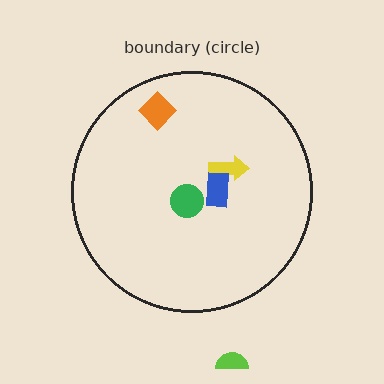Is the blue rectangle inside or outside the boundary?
Inside.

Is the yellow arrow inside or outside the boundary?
Inside.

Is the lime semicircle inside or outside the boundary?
Outside.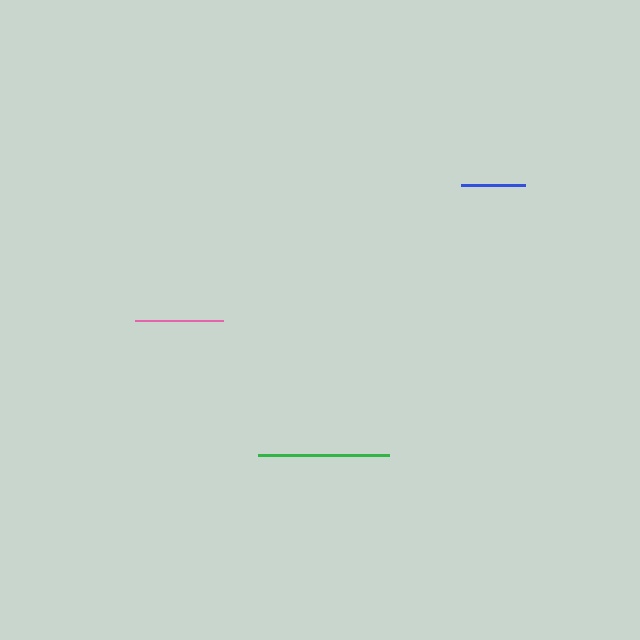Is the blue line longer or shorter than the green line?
The green line is longer than the blue line.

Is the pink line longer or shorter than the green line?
The green line is longer than the pink line.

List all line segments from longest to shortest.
From longest to shortest: green, pink, blue.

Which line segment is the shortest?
The blue line is the shortest at approximately 64 pixels.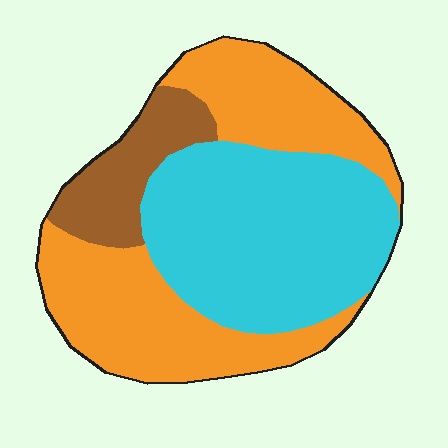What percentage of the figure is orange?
Orange covers 44% of the figure.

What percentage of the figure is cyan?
Cyan covers about 45% of the figure.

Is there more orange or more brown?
Orange.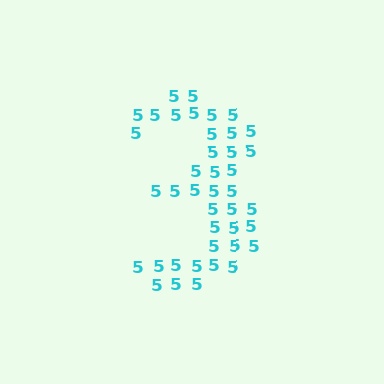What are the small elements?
The small elements are digit 5's.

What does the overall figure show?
The overall figure shows the digit 3.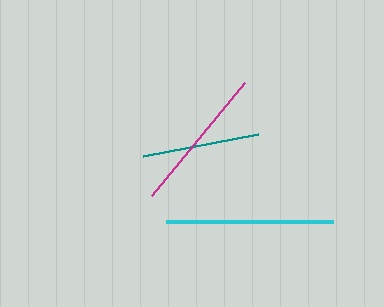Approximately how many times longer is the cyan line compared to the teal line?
The cyan line is approximately 1.4 times the length of the teal line.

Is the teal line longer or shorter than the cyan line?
The cyan line is longer than the teal line.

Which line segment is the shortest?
The teal line is the shortest at approximately 117 pixels.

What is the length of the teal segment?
The teal segment is approximately 117 pixels long.